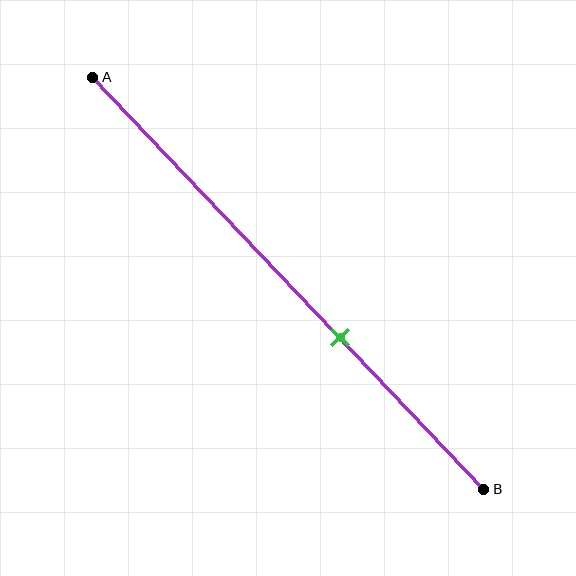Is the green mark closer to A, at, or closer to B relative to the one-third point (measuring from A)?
The green mark is closer to point B than the one-third point of segment AB.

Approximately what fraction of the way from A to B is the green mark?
The green mark is approximately 65% of the way from A to B.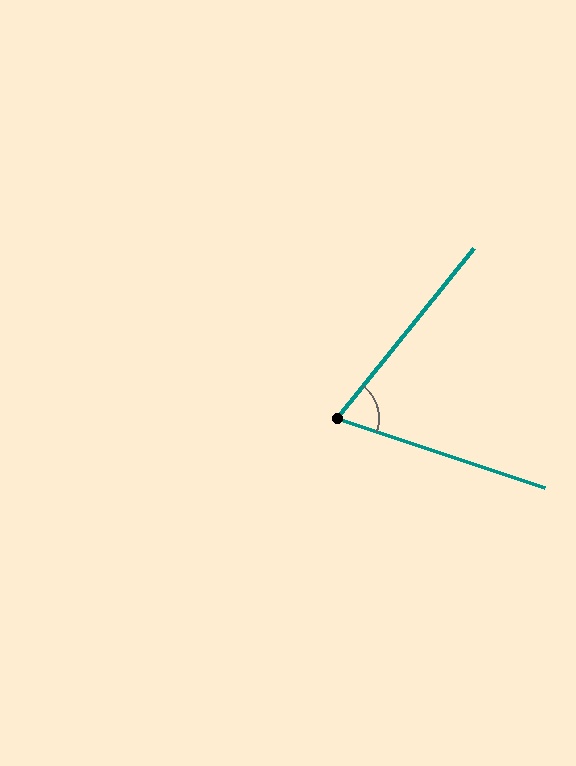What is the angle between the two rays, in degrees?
Approximately 70 degrees.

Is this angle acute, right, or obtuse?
It is acute.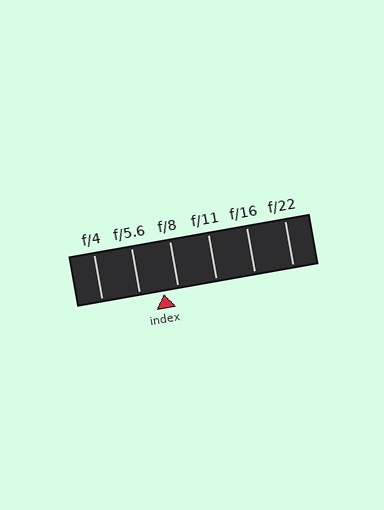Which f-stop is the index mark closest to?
The index mark is closest to f/8.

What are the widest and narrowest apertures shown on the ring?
The widest aperture shown is f/4 and the narrowest is f/22.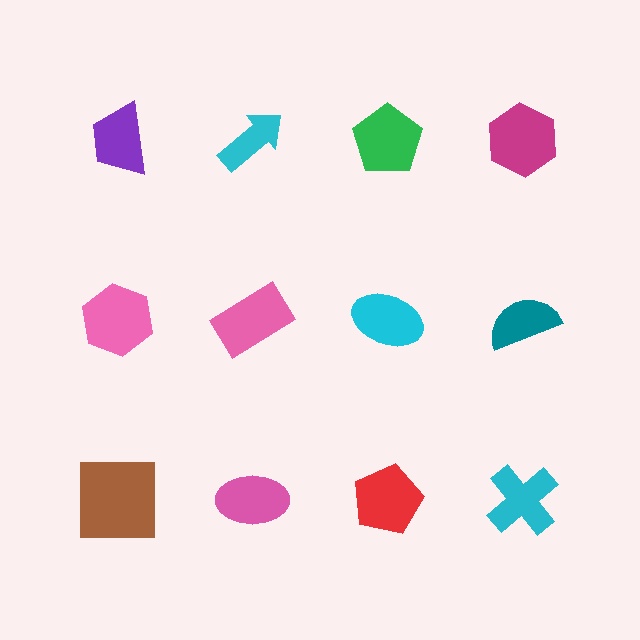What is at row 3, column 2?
A pink ellipse.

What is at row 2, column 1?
A pink hexagon.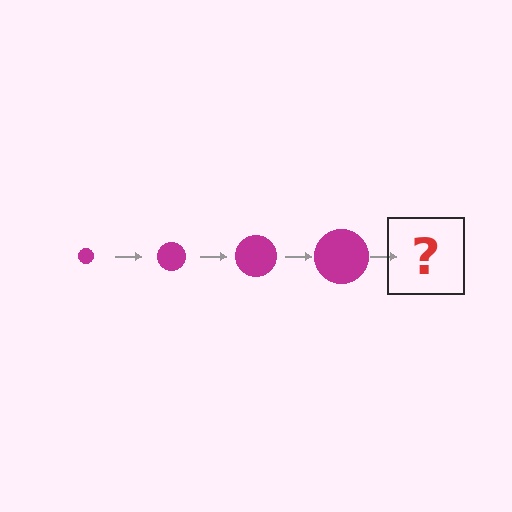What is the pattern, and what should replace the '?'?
The pattern is that the circle gets progressively larger each step. The '?' should be a magenta circle, larger than the previous one.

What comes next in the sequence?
The next element should be a magenta circle, larger than the previous one.